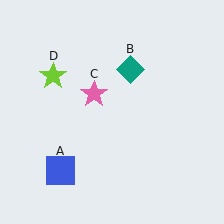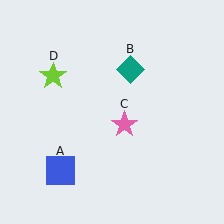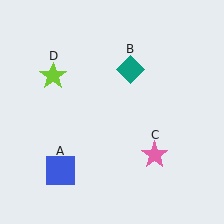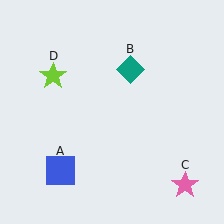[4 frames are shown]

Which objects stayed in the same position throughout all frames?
Blue square (object A) and teal diamond (object B) and lime star (object D) remained stationary.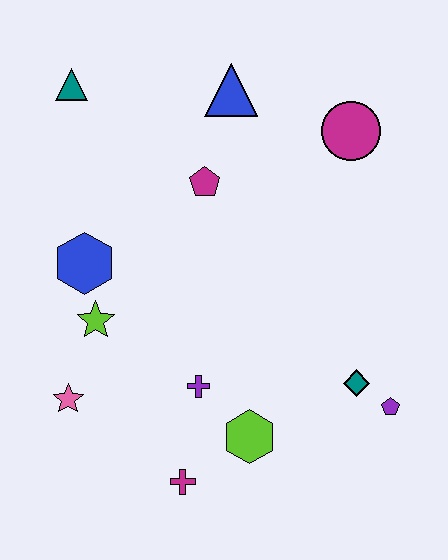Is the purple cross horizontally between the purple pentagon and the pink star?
Yes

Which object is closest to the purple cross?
The lime hexagon is closest to the purple cross.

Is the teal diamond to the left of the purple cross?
No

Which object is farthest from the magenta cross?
The teal triangle is farthest from the magenta cross.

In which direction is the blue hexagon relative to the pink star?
The blue hexagon is above the pink star.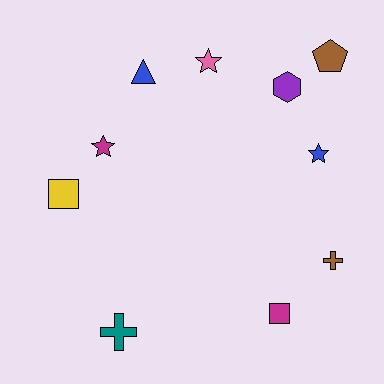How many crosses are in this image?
There are 2 crosses.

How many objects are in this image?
There are 10 objects.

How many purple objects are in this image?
There is 1 purple object.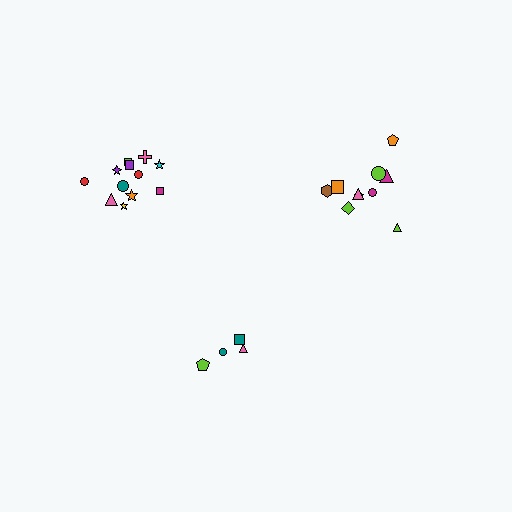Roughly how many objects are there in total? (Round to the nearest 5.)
Roughly 25 objects in total.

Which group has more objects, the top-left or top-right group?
The top-left group.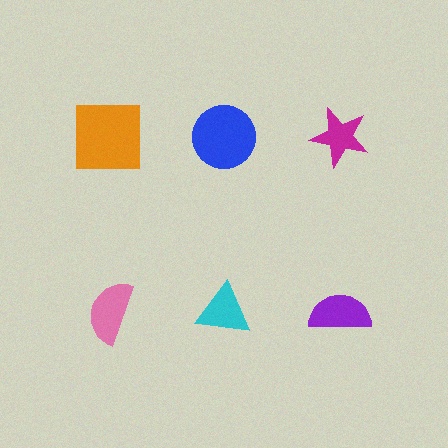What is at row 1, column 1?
An orange square.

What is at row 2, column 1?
A pink semicircle.